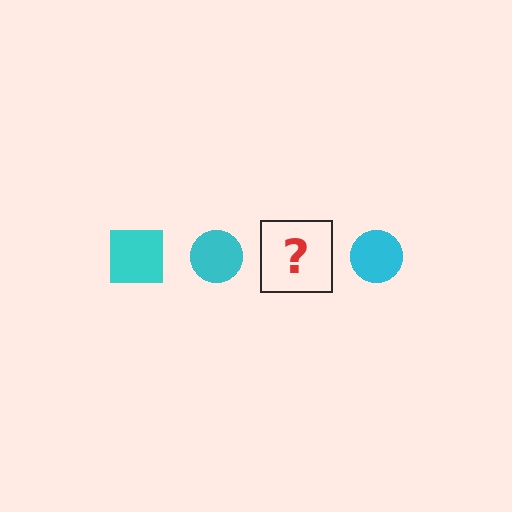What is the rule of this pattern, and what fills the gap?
The rule is that the pattern cycles through square, circle shapes in cyan. The gap should be filled with a cyan square.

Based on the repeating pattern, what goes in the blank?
The blank should be a cyan square.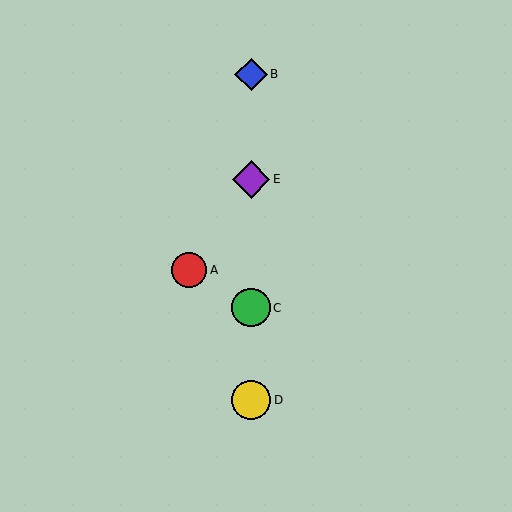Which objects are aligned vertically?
Objects B, C, D, E are aligned vertically.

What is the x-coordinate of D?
Object D is at x≈251.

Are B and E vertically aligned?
Yes, both are at x≈251.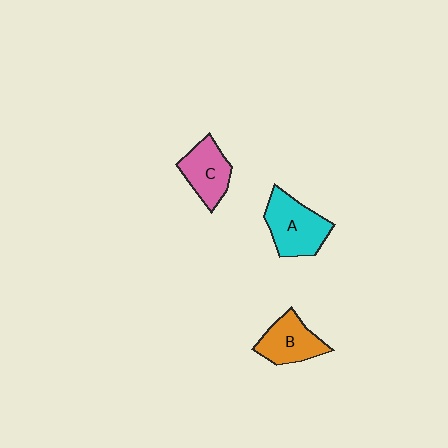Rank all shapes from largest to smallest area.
From largest to smallest: A (cyan), B (orange), C (pink).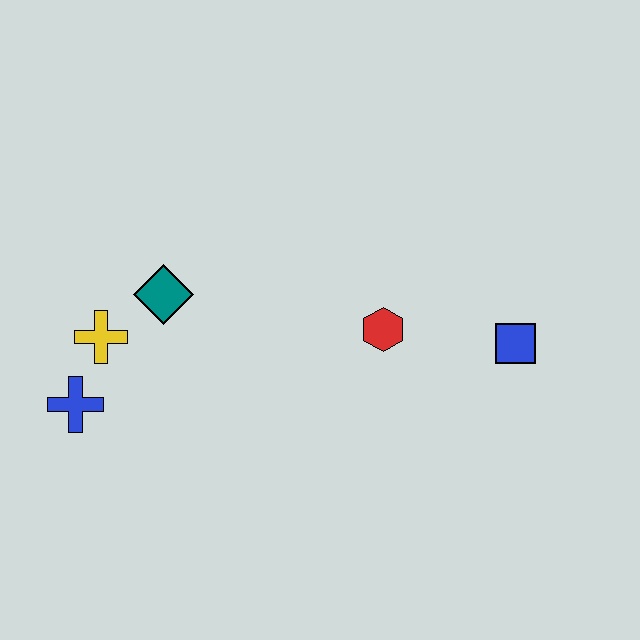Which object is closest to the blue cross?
The yellow cross is closest to the blue cross.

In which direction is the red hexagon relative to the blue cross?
The red hexagon is to the right of the blue cross.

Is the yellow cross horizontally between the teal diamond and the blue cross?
Yes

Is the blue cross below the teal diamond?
Yes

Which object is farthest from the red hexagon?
The blue cross is farthest from the red hexagon.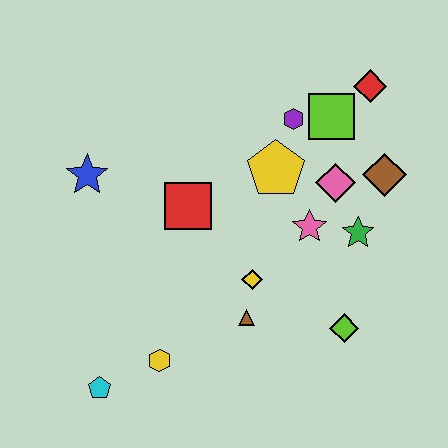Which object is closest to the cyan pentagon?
The yellow hexagon is closest to the cyan pentagon.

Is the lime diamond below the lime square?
Yes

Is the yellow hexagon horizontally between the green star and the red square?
No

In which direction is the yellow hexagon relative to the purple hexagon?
The yellow hexagon is below the purple hexagon.